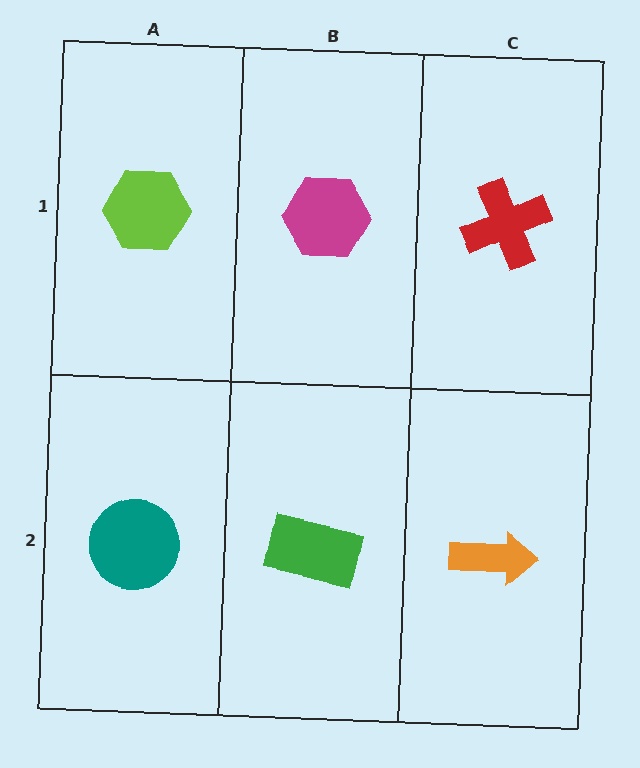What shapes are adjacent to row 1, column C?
An orange arrow (row 2, column C), a magenta hexagon (row 1, column B).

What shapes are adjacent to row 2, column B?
A magenta hexagon (row 1, column B), a teal circle (row 2, column A), an orange arrow (row 2, column C).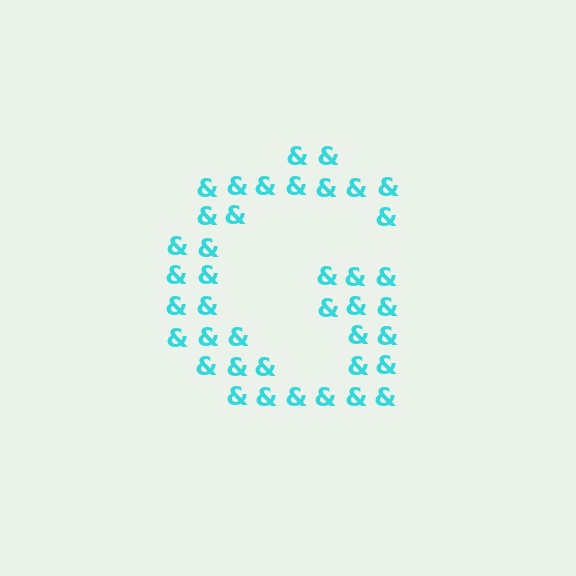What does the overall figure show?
The overall figure shows the letter G.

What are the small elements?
The small elements are ampersands.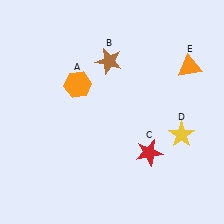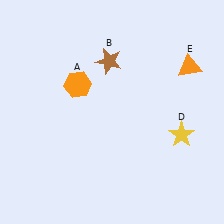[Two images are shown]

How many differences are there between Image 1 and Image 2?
There is 1 difference between the two images.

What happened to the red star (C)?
The red star (C) was removed in Image 2. It was in the bottom-right area of Image 1.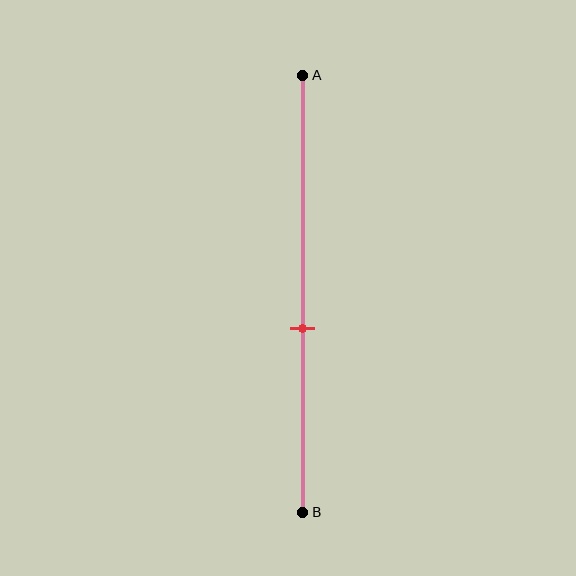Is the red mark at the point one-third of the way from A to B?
No, the mark is at about 60% from A, not at the 33% one-third point.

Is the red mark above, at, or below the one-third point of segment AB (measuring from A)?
The red mark is below the one-third point of segment AB.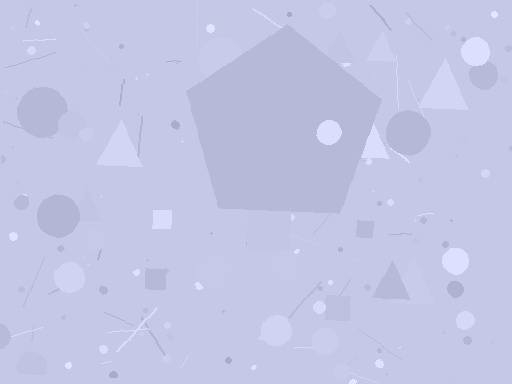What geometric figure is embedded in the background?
A pentagon is embedded in the background.